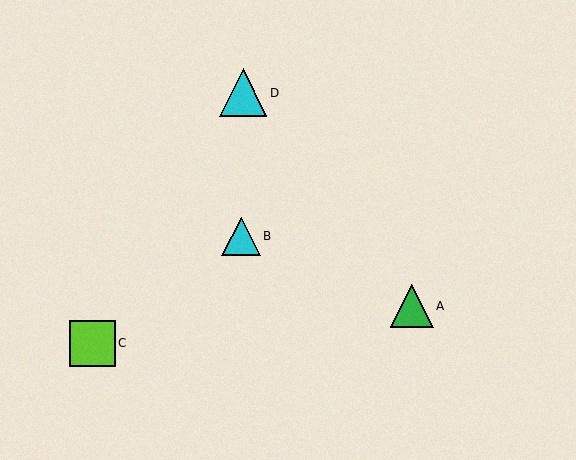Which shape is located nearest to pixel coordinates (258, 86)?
The cyan triangle (labeled D) at (243, 93) is nearest to that location.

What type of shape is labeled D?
Shape D is a cyan triangle.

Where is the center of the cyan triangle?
The center of the cyan triangle is at (243, 93).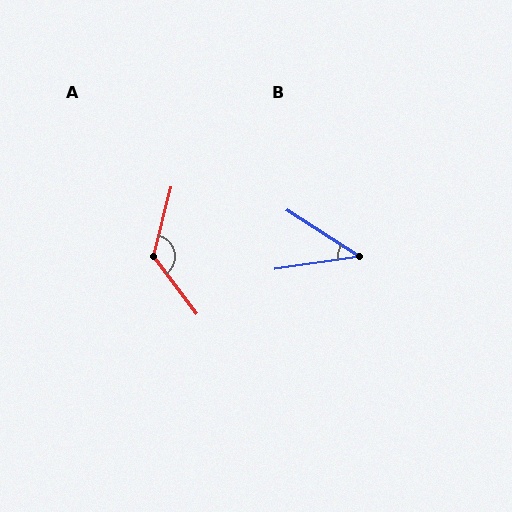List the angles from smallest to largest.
B (41°), A (129°).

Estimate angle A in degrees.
Approximately 129 degrees.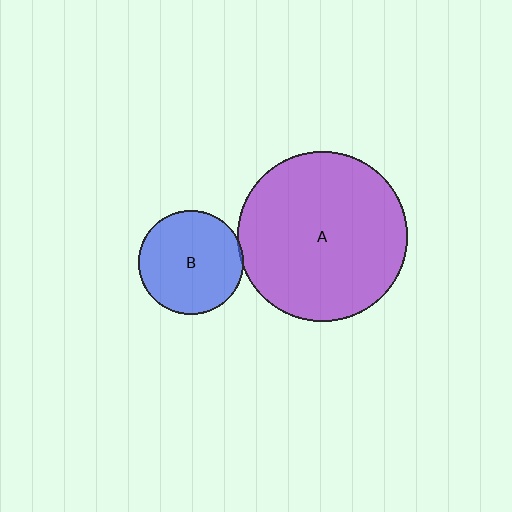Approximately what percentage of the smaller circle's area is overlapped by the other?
Approximately 5%.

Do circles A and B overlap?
Yes.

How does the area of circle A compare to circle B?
Approximately 2.6 times.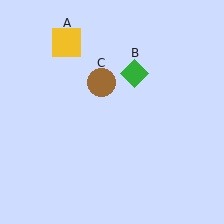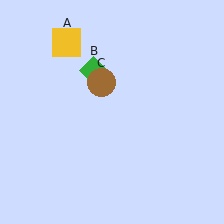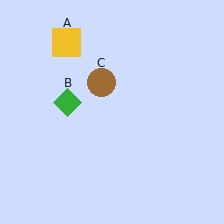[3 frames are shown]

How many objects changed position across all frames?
1 object changed position: green diamond (object B).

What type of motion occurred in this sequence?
The green diamond (object B) rotated counterclockwise around the center of the scene.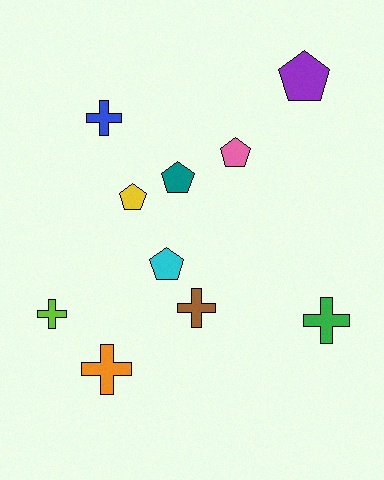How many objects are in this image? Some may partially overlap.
There are 10 objects.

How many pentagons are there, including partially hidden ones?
There are 5 pentagons.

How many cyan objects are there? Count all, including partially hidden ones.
There is 1 cyan object.